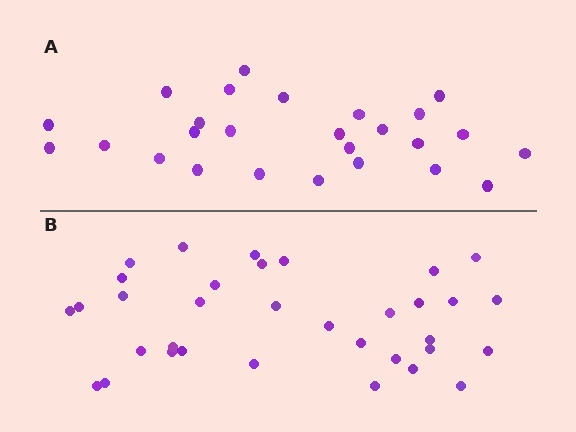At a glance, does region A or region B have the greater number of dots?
Region B (the bottom region) has more dots.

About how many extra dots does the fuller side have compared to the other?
Region B has roughly 8 or so more dots than region A.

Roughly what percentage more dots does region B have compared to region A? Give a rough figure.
About 30% more.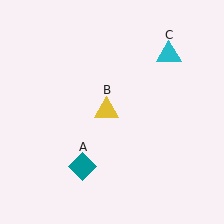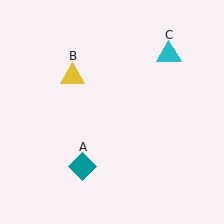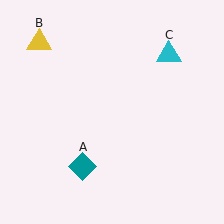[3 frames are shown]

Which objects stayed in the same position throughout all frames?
Teal diamond (object A) and cyan triangle (object C) remained stationary.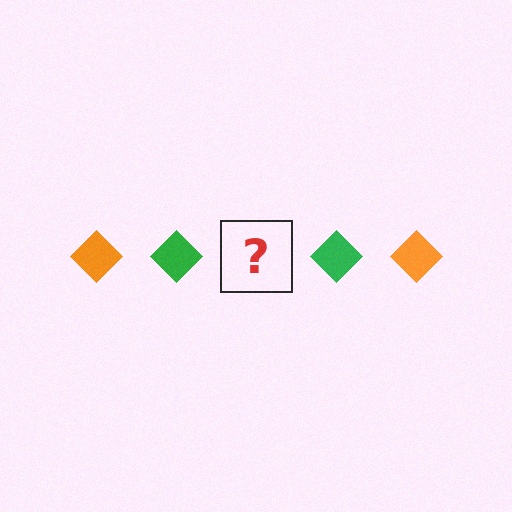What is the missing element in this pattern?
The missing element is an orange diamond.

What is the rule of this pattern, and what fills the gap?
The rule is that the pattern cycles through orange, green diamonds. The gap should be filled with an orange diamond.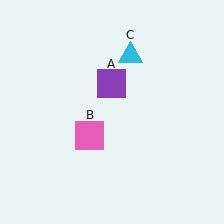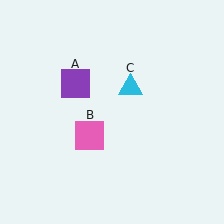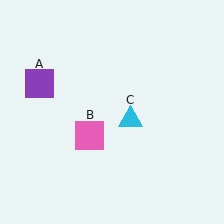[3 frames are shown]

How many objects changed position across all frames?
2 objects changed position: purple square (object A), cyan triangle (object C).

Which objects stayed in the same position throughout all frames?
Pink square (object B) remained stationary.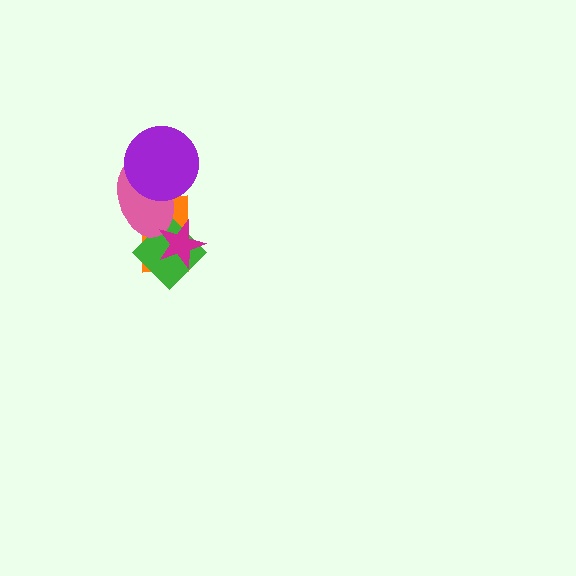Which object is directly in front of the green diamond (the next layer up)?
The pink ellipse is directly in front of the green diamond.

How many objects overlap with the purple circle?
1 object overlaps with the purple circle.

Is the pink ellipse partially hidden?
Yes, it is partially covered by another shape.